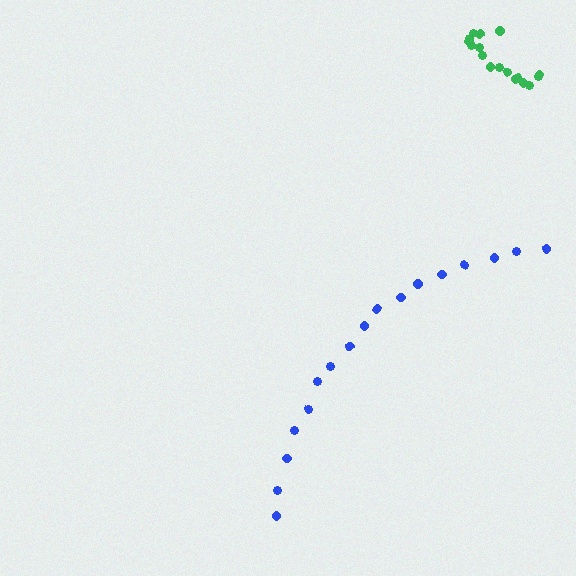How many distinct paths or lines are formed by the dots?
There are 2 distinct paths.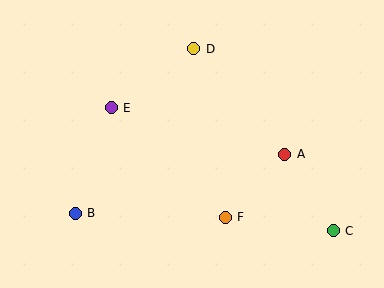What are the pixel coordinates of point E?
Point E is at (111, 108).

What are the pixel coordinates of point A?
Point A is at (285, 154).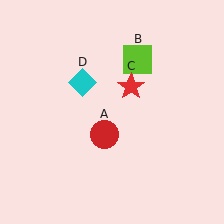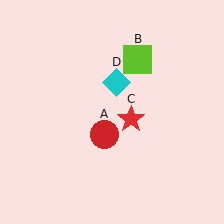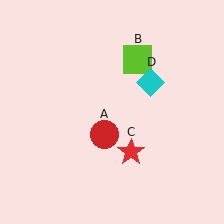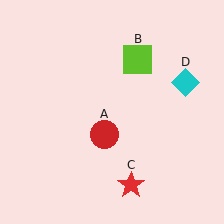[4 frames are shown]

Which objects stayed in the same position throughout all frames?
Red circle (object A) and lime square (object B) remained stationary.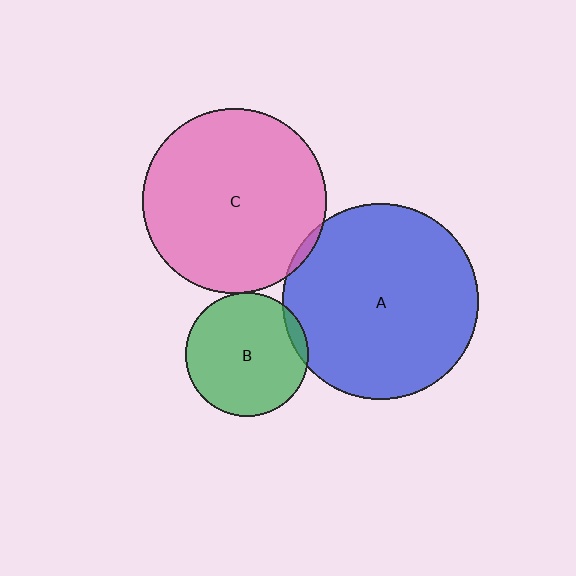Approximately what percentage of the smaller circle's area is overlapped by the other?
Approximately 5%.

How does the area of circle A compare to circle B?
Approximately 2.5 times.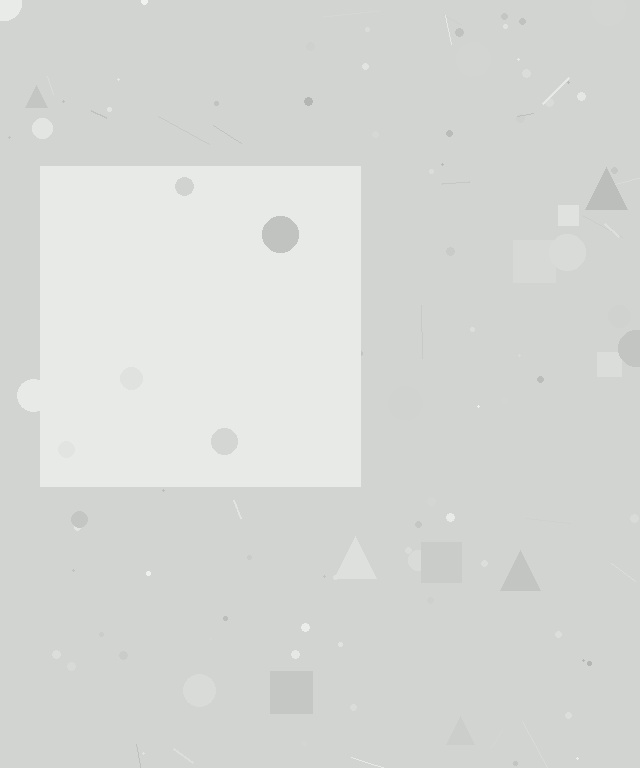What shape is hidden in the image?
A square is hidden in the image.